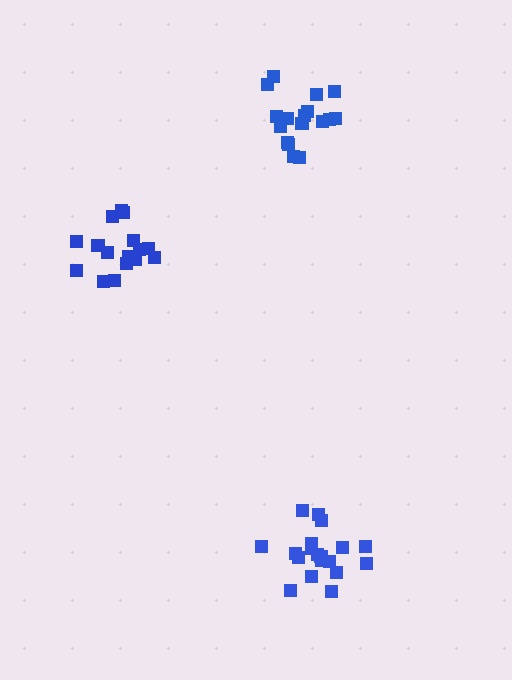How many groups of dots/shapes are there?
There are 3 groups.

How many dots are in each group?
Group 1: 19 dots, Group 2: 16 dots, Group 3: 17 dots (52 total).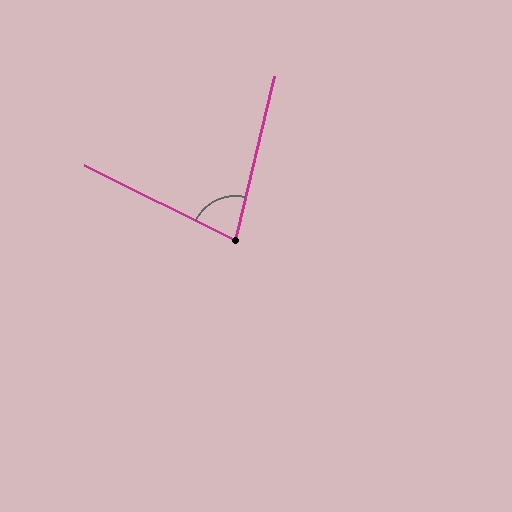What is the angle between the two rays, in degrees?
Approximately 77 degrees.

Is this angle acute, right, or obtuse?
It is acute.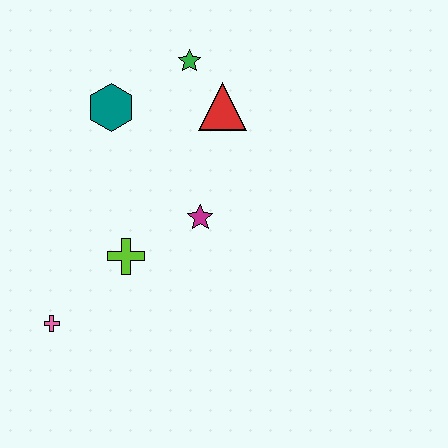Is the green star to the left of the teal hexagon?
No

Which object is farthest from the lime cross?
The green star is farthest from the lime cross.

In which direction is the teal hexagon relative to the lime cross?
The teal hexagon is above the lime cross.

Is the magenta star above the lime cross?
Yes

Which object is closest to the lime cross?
The magenta star is closest to the lime cross.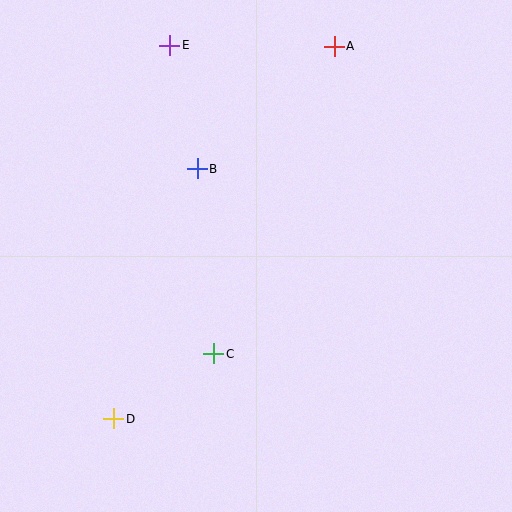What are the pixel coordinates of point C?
Point C is at (214, 354).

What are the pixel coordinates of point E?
Point E is at (170, 45).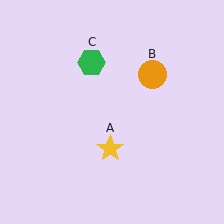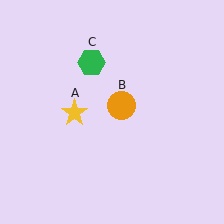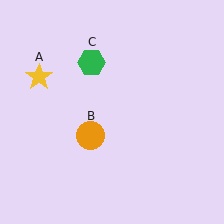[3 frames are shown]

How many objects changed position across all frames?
2 objects changed position: yellow star (object A), orange circle (object B).